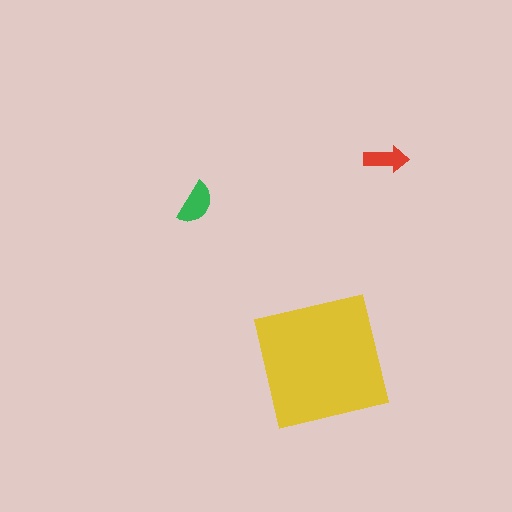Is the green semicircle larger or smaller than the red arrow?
Larger.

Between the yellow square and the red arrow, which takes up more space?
The yellow square.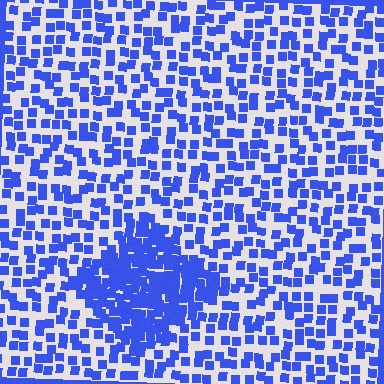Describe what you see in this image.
The image contains small blue elements arranged at two different densities. A diamond-shaped region is visible where the elements are more densely packed than the surrounding area.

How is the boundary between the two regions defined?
The boundary is defined by a change in element density (approximately 2.4x ratio). All elements are the same color, size, and shape.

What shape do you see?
I see a diamond.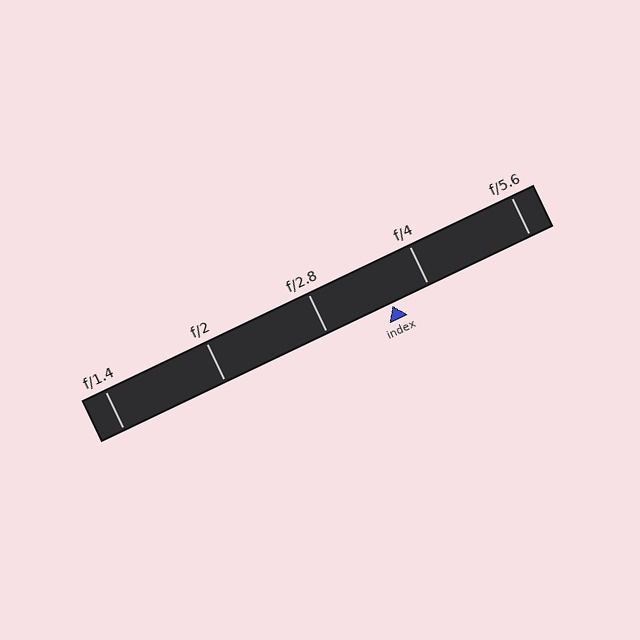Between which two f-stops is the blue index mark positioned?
The index mark is between f/2.8 and f/4.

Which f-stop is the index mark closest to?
The index mark is closest to f/4.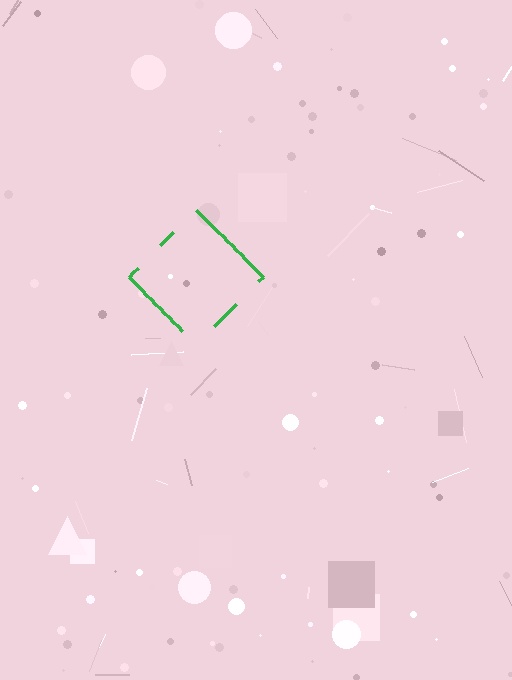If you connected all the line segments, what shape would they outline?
They would outline a diamond.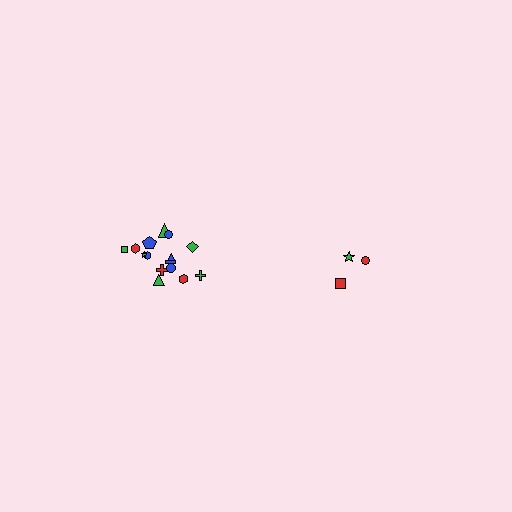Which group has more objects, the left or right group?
The left group.